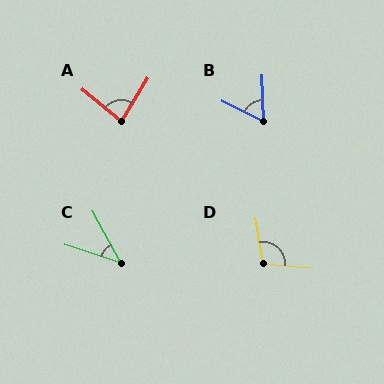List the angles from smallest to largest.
C (43°), B (61°), A (82°), D (105°).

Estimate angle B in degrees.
Approximately 61 degrees.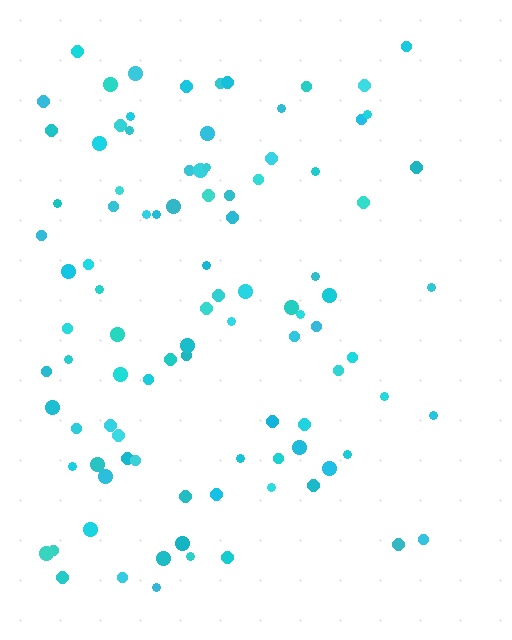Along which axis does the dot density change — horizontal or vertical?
Horizontal.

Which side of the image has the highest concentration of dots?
The left.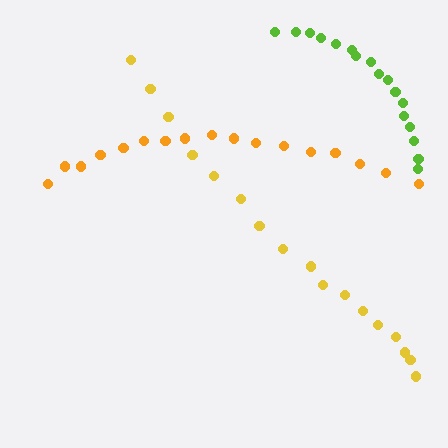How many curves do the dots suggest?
There are 3 distinct paths.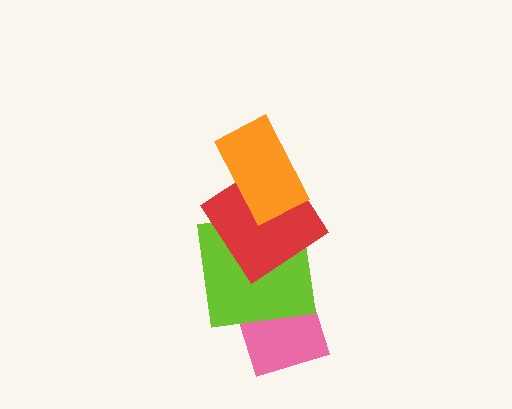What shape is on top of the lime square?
The red diamond is on top of the lime square.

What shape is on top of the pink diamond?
The lime square is on top of the pink diamond.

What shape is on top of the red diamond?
The orange rectangle is on top of the red diamond.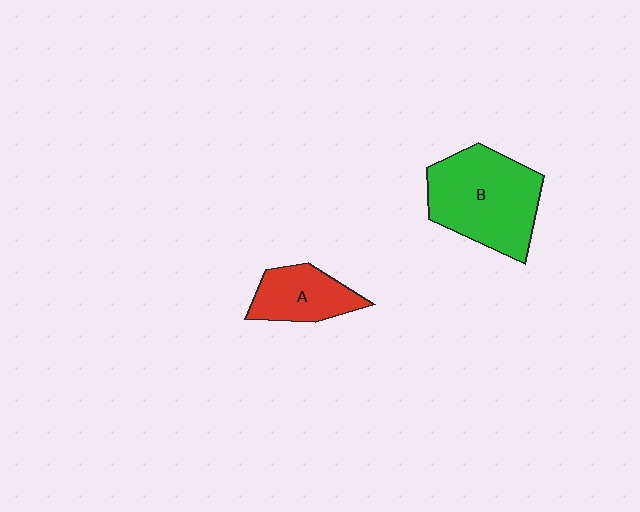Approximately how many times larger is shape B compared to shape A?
Approximately 1.9 times.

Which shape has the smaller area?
Shape A (red).